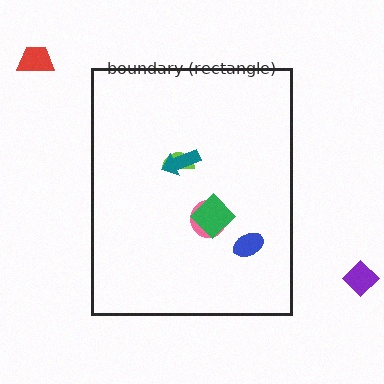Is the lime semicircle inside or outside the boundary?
Inside.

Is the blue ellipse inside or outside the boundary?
Inside.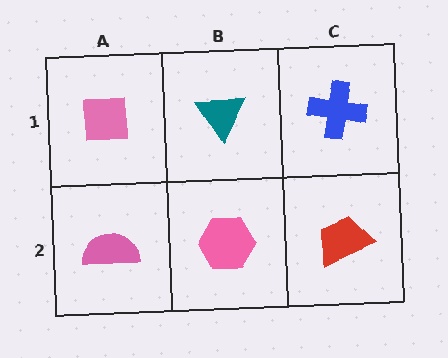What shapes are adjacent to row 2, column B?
A teal triangle (row 1, column B), a pink semicircle (row 2, column A), a red trapezoid (row 2, column C).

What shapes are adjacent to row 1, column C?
A red trapezoid (row 2, column C), a teal triangle (row 1, column B).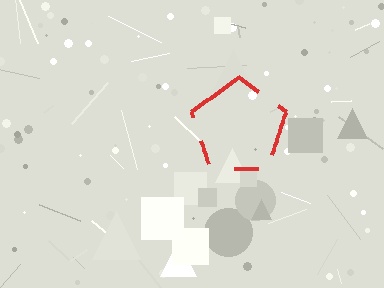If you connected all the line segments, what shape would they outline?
They would outline a pentagon.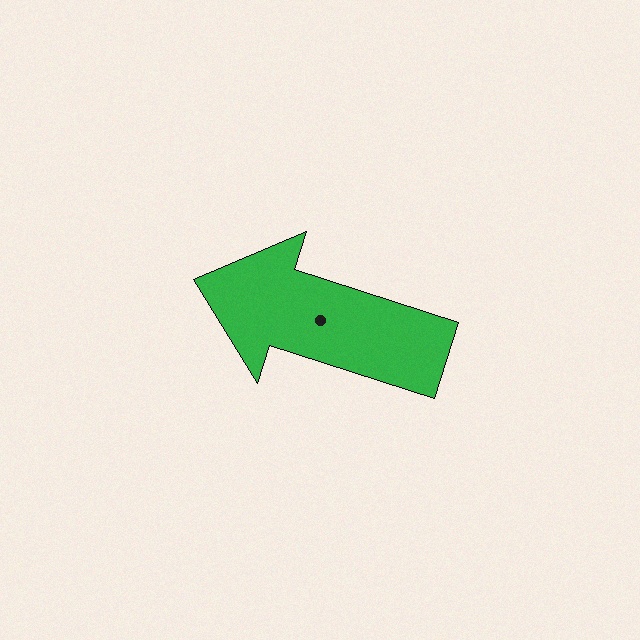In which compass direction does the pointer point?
West.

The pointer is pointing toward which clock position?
Roughly 10 o'clock.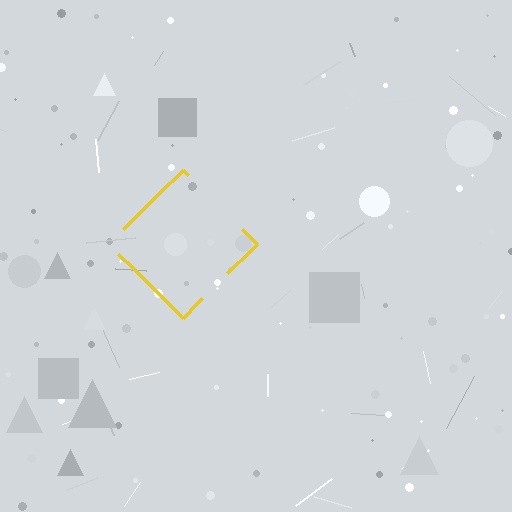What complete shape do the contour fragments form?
The contour fragments form a diamond.